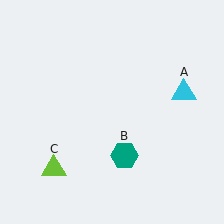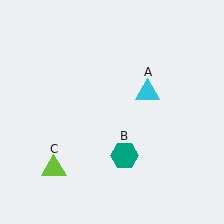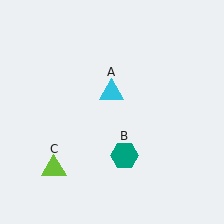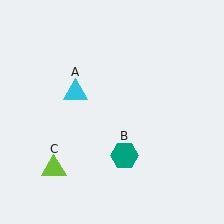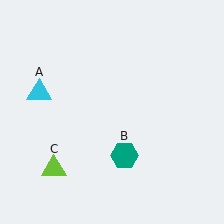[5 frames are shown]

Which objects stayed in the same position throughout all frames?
Teal hexagon (object B) and lime triangle (object C) remained stationary.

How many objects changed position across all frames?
1 object changed position: cyan triangle (object A).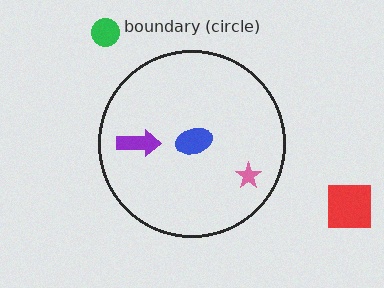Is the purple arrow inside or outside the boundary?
Inside.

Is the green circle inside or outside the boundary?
Outside.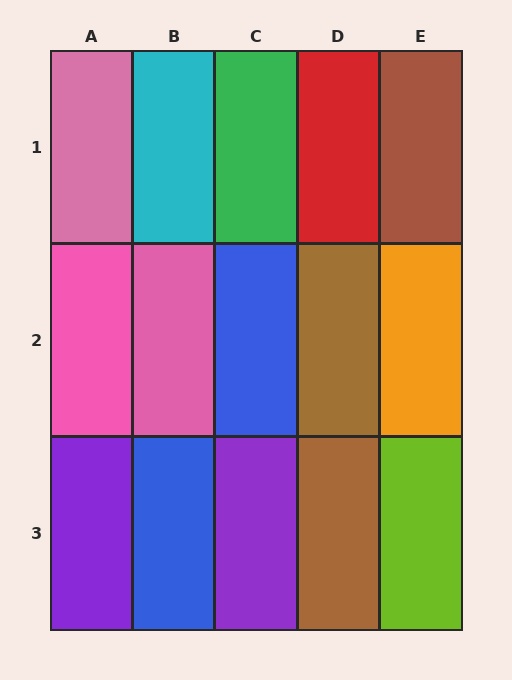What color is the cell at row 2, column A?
Pink.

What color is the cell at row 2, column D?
Brown.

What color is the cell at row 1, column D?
Red.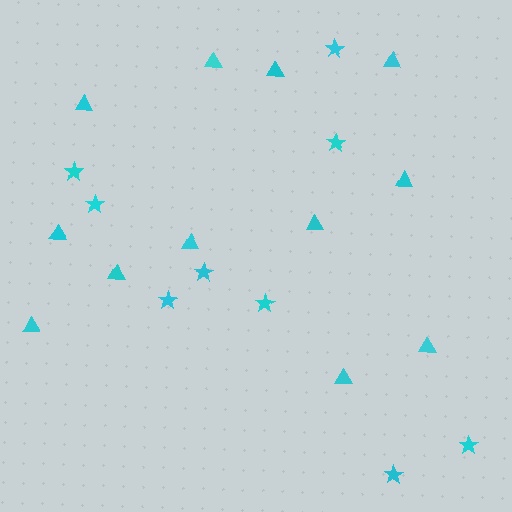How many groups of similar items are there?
There are 2 groups: one group of triangles (12) and one group of stars (9).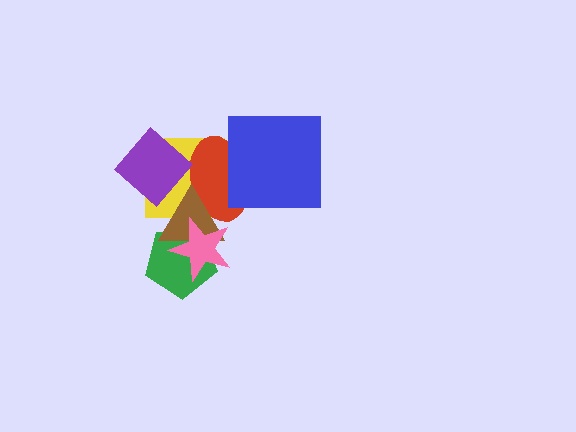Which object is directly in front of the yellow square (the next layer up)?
The red ellipse is directly in front of the yellow square.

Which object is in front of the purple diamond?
The brown triangle is in front of the purple diamond.